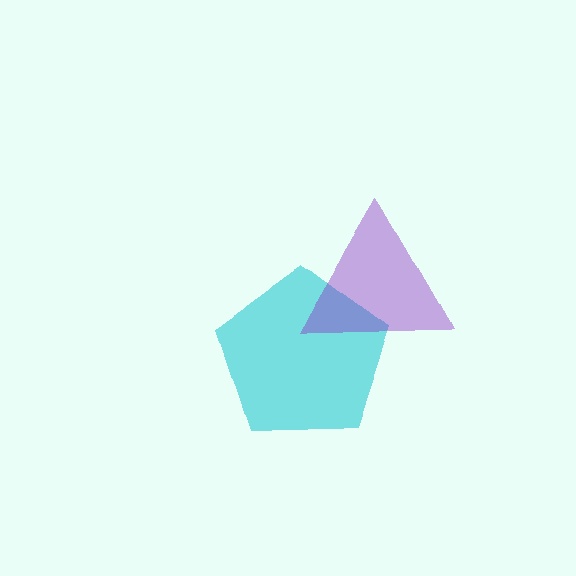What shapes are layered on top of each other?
The layered shapes are: a cyan pentagon, a purple triangle.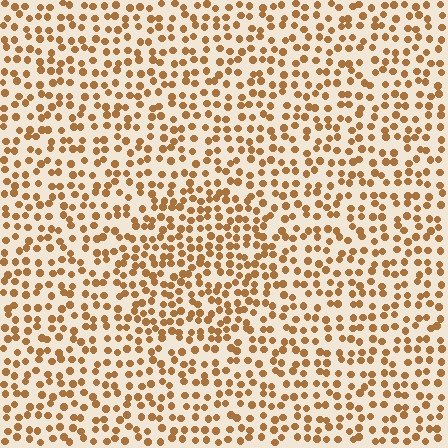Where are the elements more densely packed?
The elements are more densely packed inside the circle boundary.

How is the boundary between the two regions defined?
The boundary is defined by a change in element density (approximately 1.4x ratio). All elements are the same color, size, and shape.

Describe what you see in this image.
The image contains small brown elements arranged at two different densities. A circle-shaped region is visible where the elements are more densely packed than the surrounding area.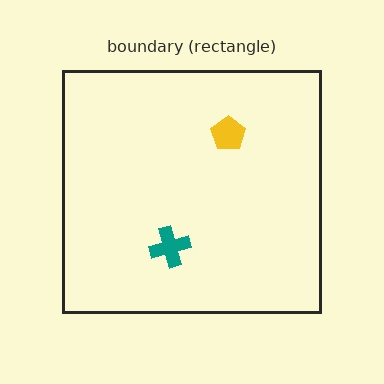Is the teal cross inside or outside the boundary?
Inside.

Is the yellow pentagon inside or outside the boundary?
Inside.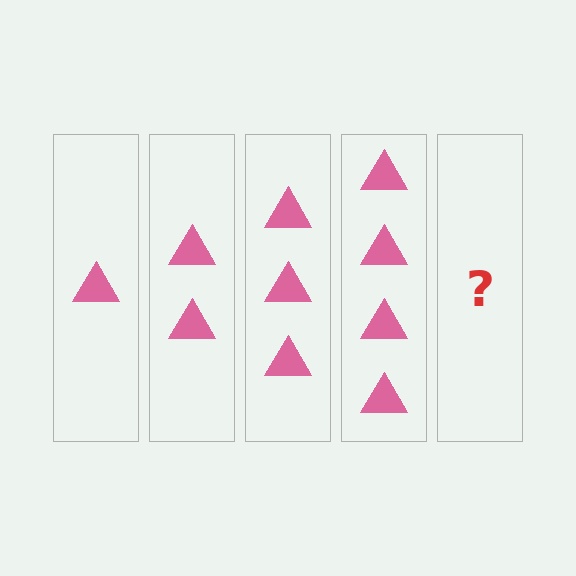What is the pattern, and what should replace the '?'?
The pattern is that each step adds one more triangle. The '?' should be 5 triangles.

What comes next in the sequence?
The next element should be 5 triangles.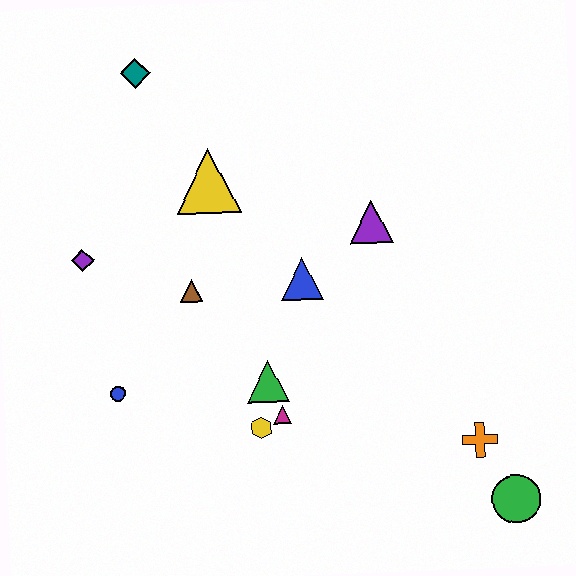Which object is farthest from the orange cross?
The teal diamond is farthest from the orange cross.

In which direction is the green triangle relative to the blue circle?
The green triangle is to the right of the blue circle.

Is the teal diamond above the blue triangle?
Yes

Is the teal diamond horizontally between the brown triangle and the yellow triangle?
No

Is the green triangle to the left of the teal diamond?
No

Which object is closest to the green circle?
The orange cross is closest to the green circle.